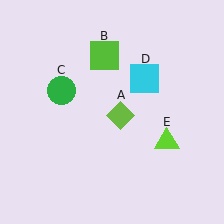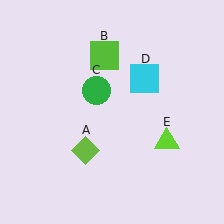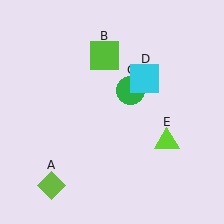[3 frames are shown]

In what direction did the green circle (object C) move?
The green circle (object C) moved right.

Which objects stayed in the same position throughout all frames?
Lime square (object B) and cyan square (object D) and lime triangle (object E) remained stationary.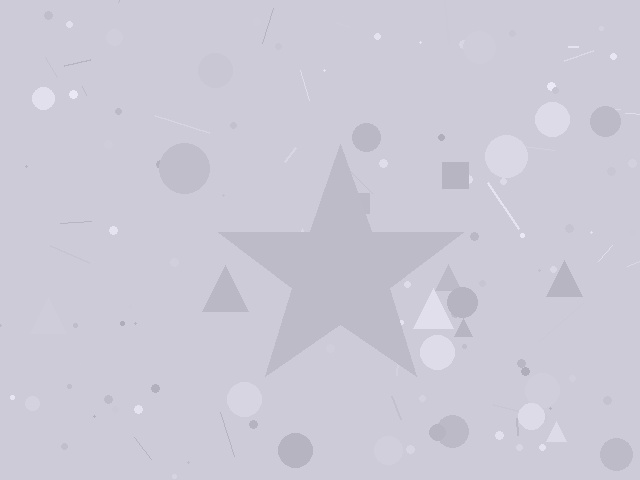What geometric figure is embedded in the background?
A star is embedded in the background.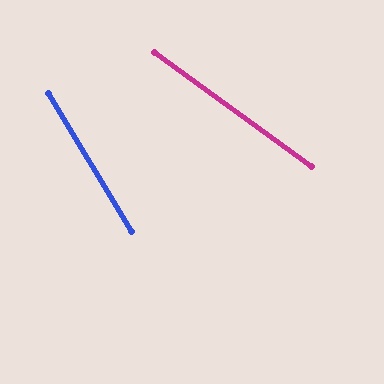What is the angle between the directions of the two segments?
Approximately 23 degrees.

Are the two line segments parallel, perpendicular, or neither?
Neither parallel nor perpendicular — they differ by about 23°.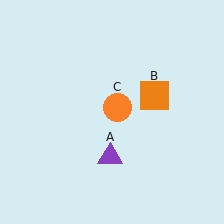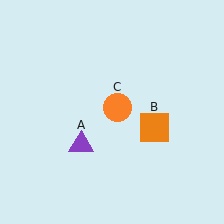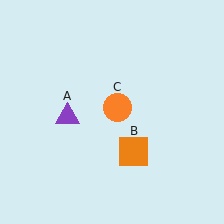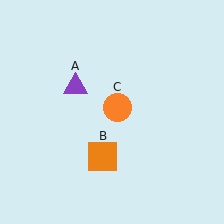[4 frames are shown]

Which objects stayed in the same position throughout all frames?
Orange circle (object C) remained stationary.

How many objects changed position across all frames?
2 objects changed position: purple triangle (object A), orange square (object B).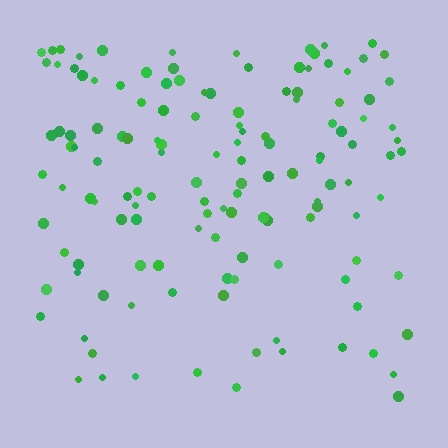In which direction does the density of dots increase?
From bottom to top, with the top side densest.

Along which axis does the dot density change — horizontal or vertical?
Vertical.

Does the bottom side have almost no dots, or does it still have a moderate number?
Still a moderate number, just noticeably fewer than the top.